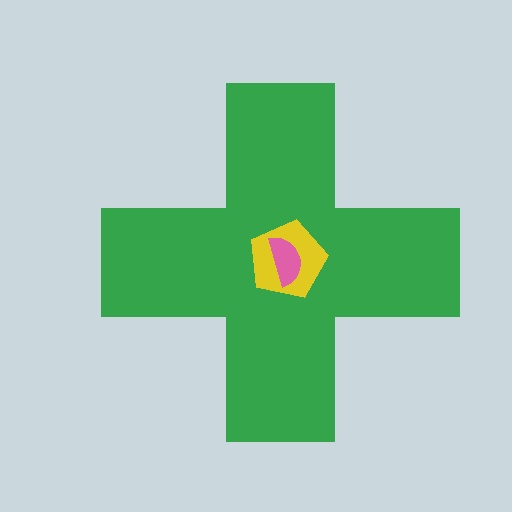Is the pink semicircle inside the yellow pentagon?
Yes.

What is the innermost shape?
The pink semicircle.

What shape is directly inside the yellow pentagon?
The pink semicircle.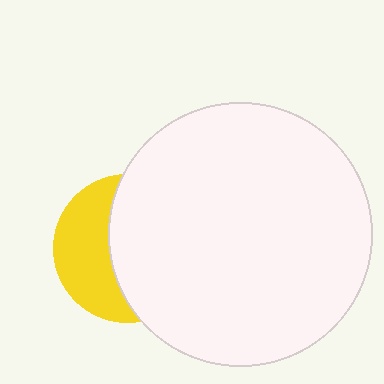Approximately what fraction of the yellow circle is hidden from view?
Roughly 60% of the yellow circle is hidden behind the white circle.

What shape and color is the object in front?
The object in front is a white circle.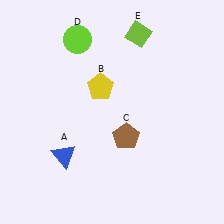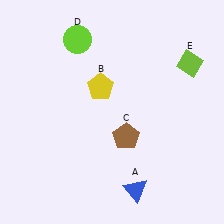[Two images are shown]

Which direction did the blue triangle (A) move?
The blue triangle (A) moved right.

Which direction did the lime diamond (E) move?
The lime diamond (E) moved right.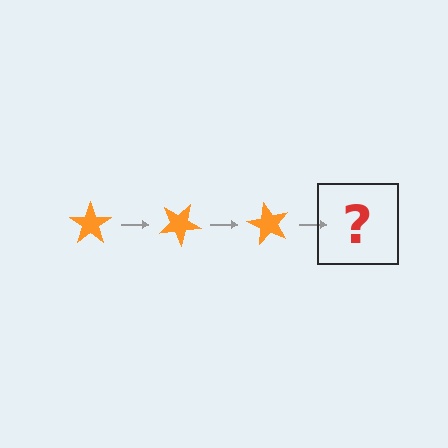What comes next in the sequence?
The next element should be an orange star rotated 90 degrees.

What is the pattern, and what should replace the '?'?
The pattern is that the star rotates 30 degrees each step. The '?' should be an orange star rotated 90 degrees.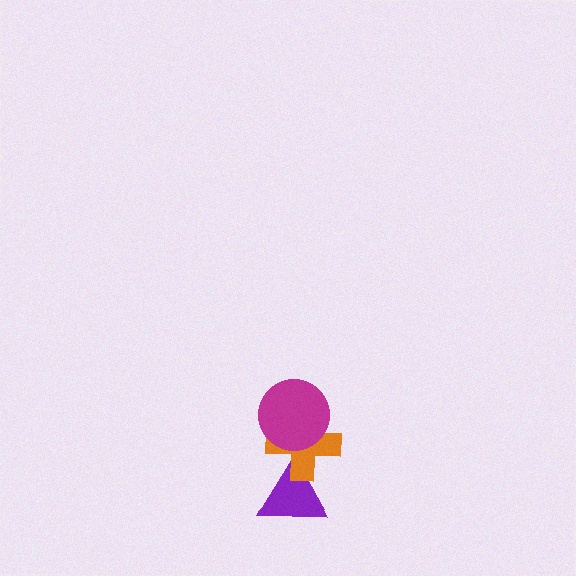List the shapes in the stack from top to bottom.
From top to bottom: the magenta circle, the orange cross, the purple triangle.